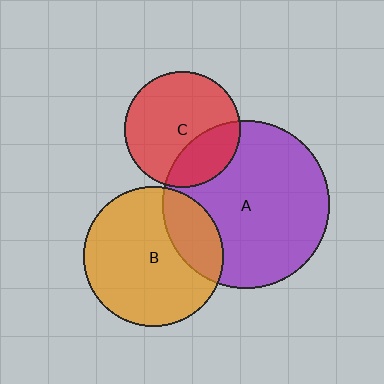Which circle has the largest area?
Circle A (purple).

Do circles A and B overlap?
Yes.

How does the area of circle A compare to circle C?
Approximately 2.1 times.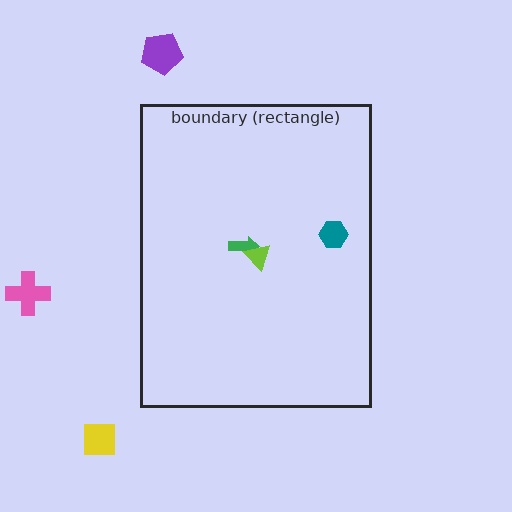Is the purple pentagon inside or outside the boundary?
Outside.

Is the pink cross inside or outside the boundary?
Outside.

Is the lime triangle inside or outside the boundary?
Inside.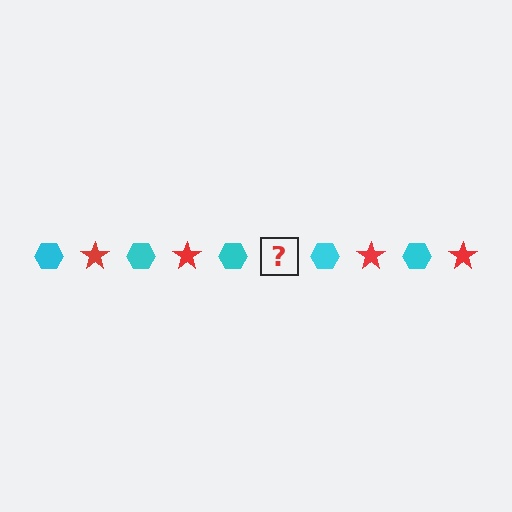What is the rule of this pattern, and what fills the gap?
The rule is that the pattern alternates between cyan hexagon and red star. The gap should be filled with a red star.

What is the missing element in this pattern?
The missing element is a red star.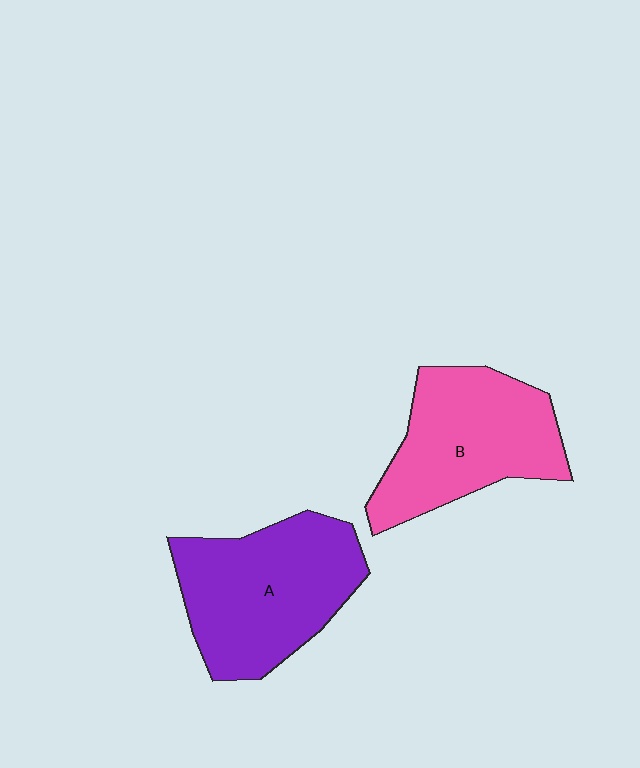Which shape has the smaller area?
Shape B (pink).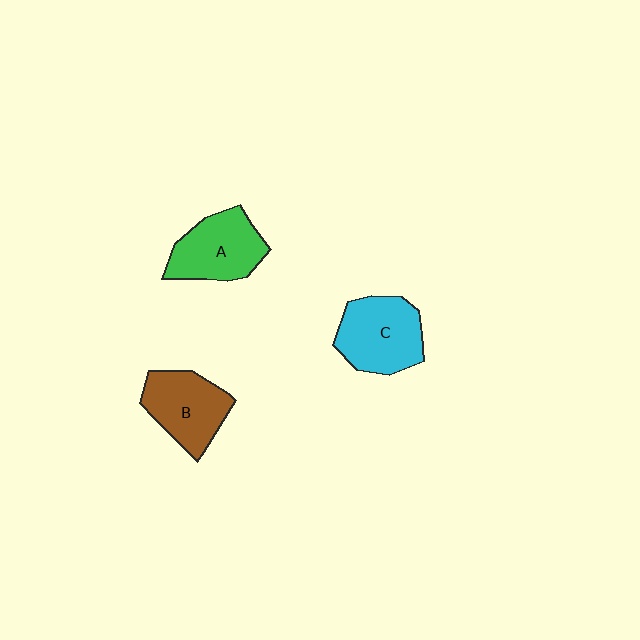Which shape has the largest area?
Shape C (cyan).